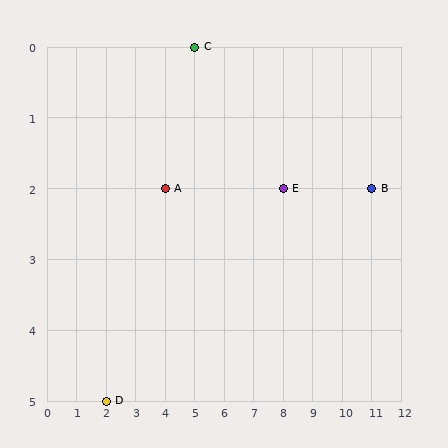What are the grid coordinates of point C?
Point C is at grid coordinates (5, 0).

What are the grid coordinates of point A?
Point A is at grid coordinates (4, 2).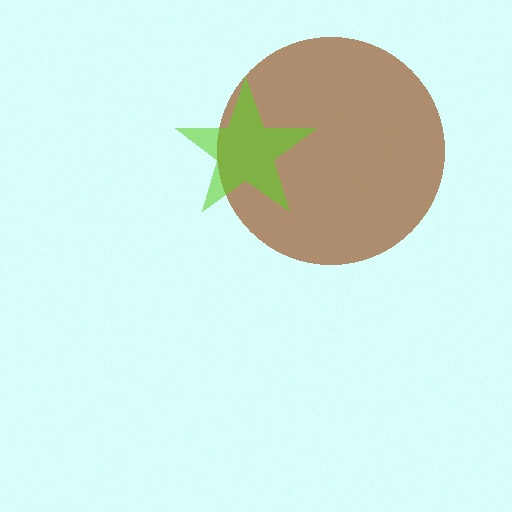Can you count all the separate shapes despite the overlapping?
Yes, there are 2 separate shapes.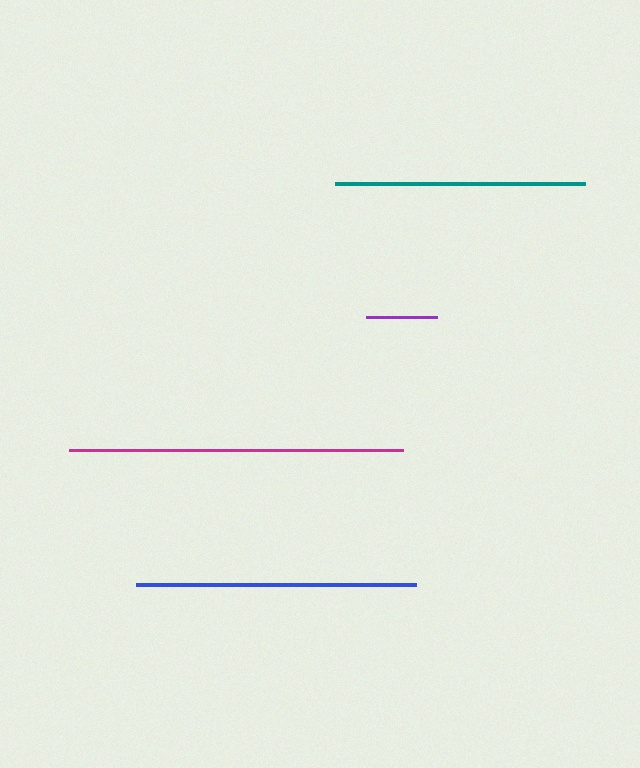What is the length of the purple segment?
The purple segment is approximately 71 pixels long.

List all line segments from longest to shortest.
From longest to shortest: magenta, blue, teal, purple.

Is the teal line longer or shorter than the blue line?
The blue line is longer than the teal line.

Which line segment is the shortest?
The purple line is the shortest at approximately 71 pixels.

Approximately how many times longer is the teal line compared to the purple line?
The teal line is approximately 3.5 times the length of the purple line.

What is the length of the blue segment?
The blue segment is approximately 280 pixels long.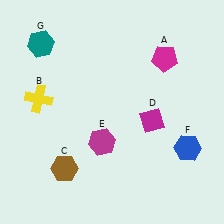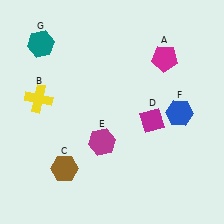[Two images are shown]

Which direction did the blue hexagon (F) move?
The blue hexagon (F) moved up.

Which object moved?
The blue hexagon (F) moved up.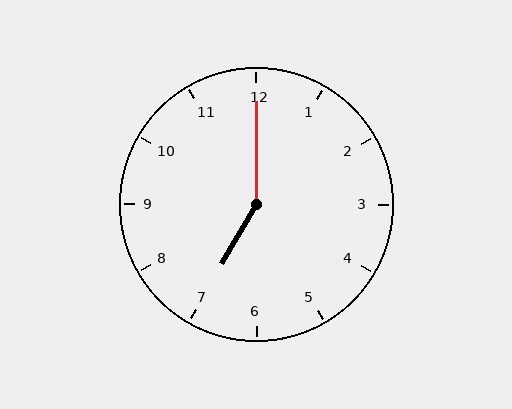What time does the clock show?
7:00.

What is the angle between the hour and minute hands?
Approximately 150 degrees.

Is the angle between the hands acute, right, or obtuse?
It is obtuse.